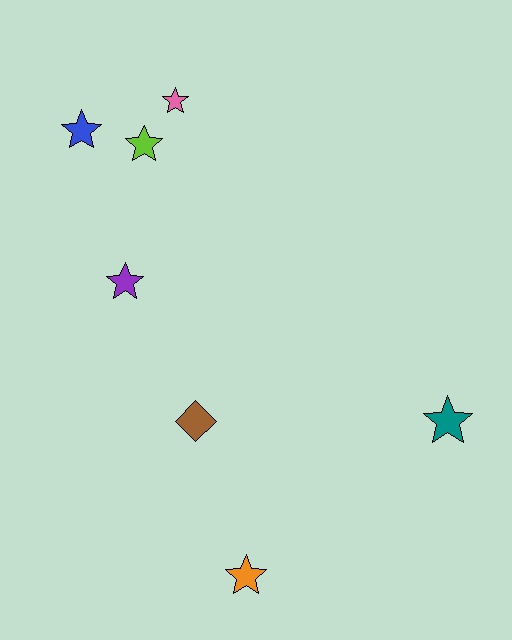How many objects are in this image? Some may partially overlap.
There are 7 objects.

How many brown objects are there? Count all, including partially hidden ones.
There is 1 brown object.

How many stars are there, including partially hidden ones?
There are 6 stars.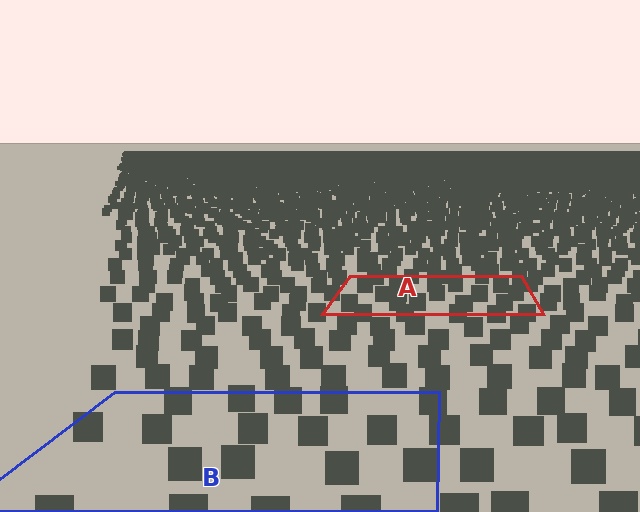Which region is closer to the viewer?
Region B is closer. The texture elements there are larger and more spread out.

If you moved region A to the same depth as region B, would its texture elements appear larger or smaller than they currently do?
They would appear larger. At a closer depth, the same texture elements are projected at a bigger on-screen size.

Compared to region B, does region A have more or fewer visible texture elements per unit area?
Region A has more texture elements per unit area — they are packed more densely because it is farther away.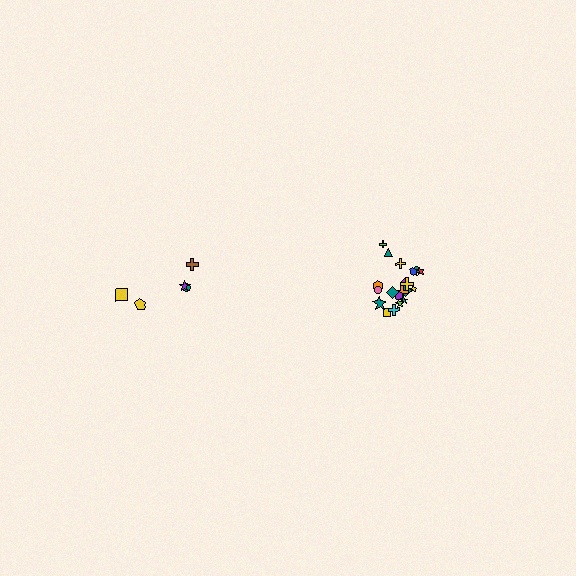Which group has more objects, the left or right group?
The right group.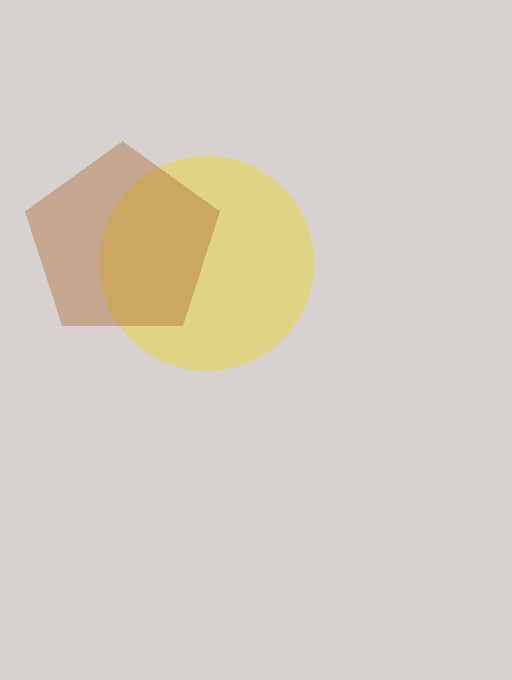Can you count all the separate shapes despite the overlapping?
Yes, there are 2 separate shapes.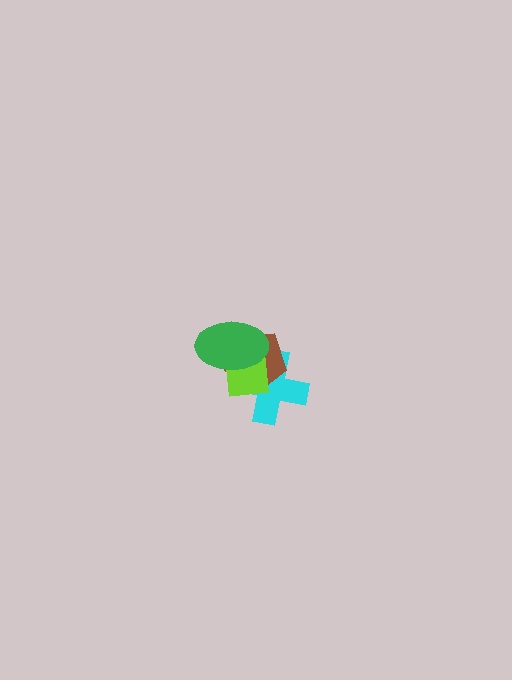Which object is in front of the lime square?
The green ellipse is in front of the lime square.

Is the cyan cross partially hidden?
Yes, it is partially covered by another shape.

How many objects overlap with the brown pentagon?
3 objects overlap with the brown pentagon.